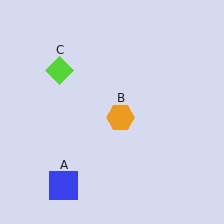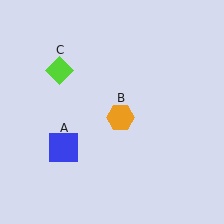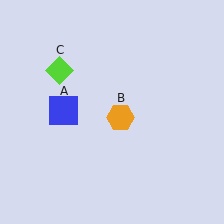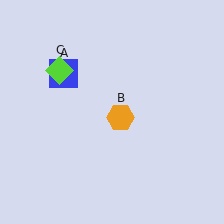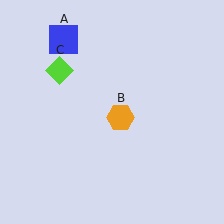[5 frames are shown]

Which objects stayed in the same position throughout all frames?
Orange hexagon (object B) and lime diamond (object C) remained stationary.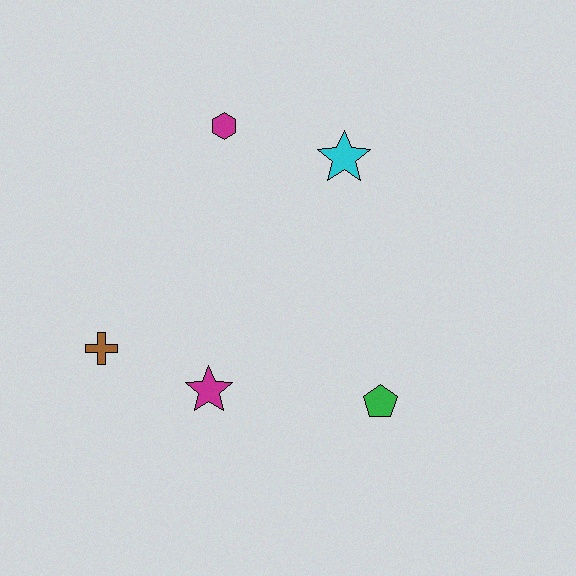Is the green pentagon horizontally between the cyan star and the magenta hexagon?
No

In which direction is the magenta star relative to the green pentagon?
The magenta star is to the left of the green pentagon.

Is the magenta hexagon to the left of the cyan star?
Yes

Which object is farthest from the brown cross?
The cyan star is farthest from the brown cross.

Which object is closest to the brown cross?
The magenta star is closest to the brown cross.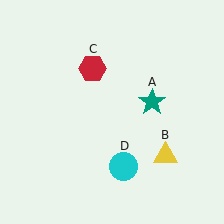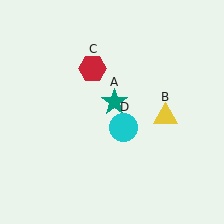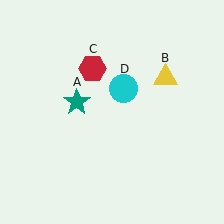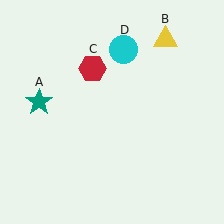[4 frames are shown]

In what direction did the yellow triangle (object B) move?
The yellow triangle (object B) moved up.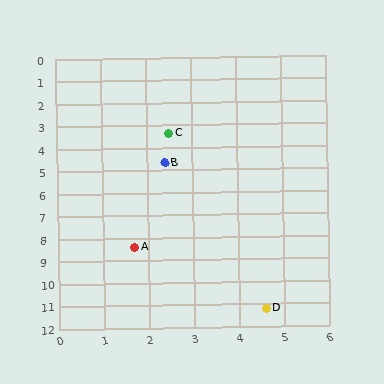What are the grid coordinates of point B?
Point B is at approximately (2.4, 4.7).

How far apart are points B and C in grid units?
Points B and C are about 1.3 grid units apart.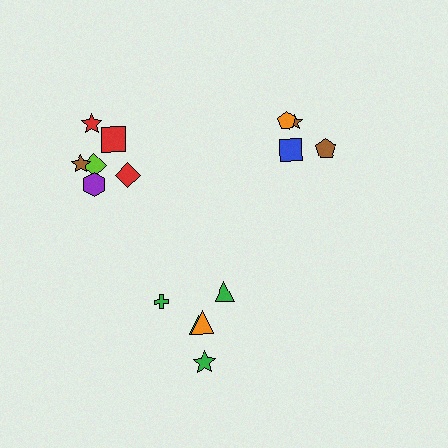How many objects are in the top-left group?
There are 6 objects.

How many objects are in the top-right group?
There are 4 objects.